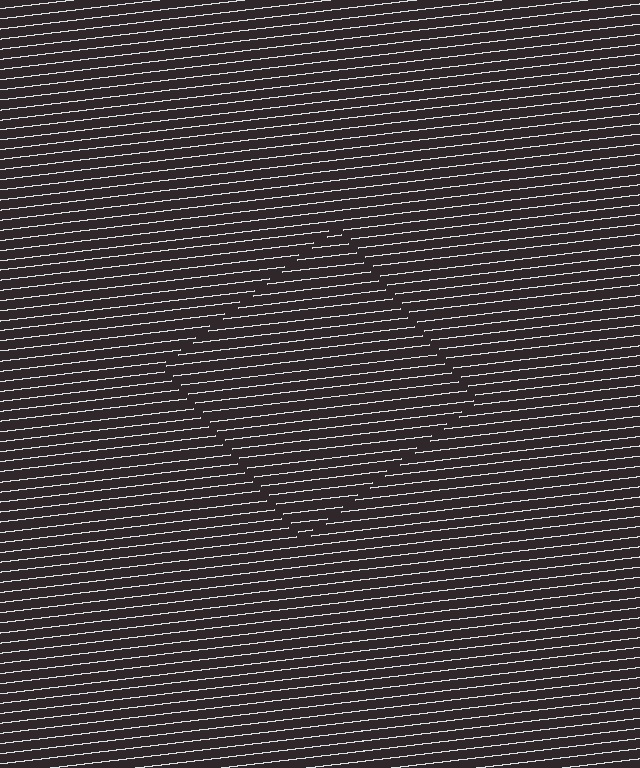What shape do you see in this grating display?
An illusory square. The interior of the shape contains the same grating, shifted by half a period — the contour is defined by the phase discontinuity where line-ends from the inner and outer gratings abut.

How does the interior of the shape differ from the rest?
The interior of the shape contains the same grating, shifted by half a period — the contour is defined by the phase discontinuity where line-ends from the inner and outer gratings abut.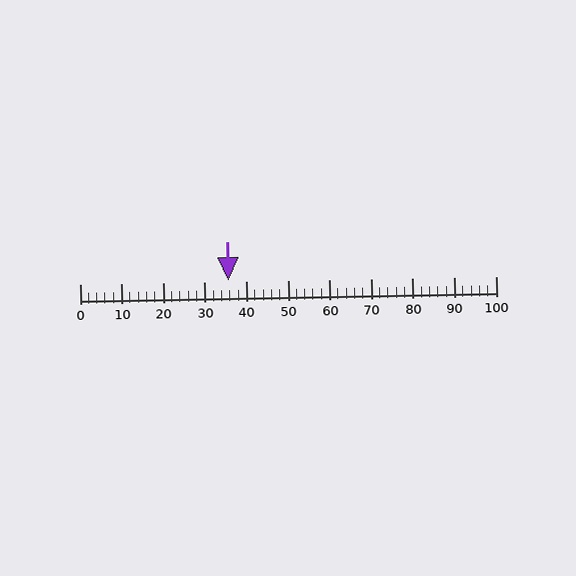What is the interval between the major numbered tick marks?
The major tick marks are spaced 10 units apart.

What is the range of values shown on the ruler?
The ruler shows values from 0 to 100.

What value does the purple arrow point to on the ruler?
The purple arrow points to approximately 36.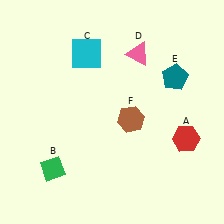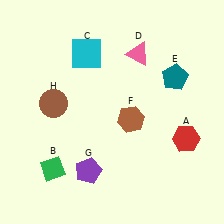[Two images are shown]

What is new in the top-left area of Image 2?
A brown circle (H) was added in the top-left area of Image 2.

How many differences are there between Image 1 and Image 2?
There are 2 differences between the two images.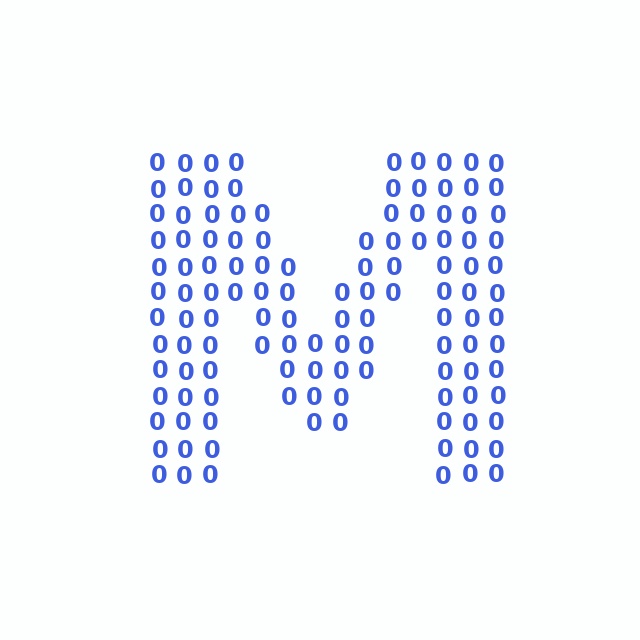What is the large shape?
The large shape is the letter M.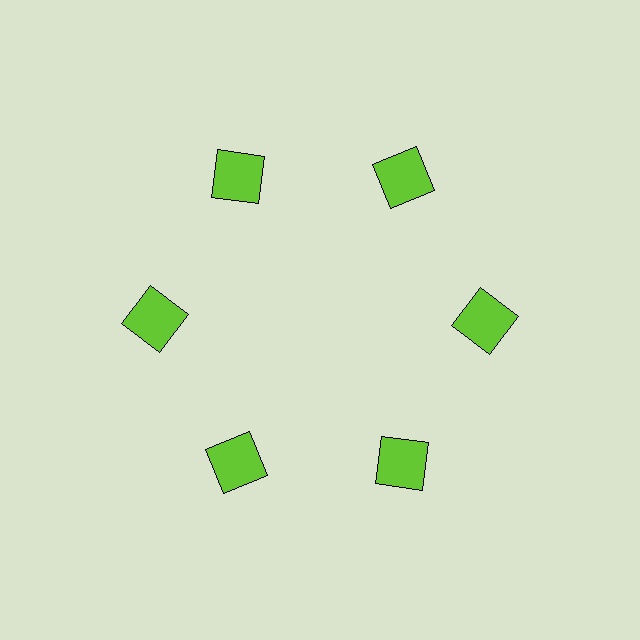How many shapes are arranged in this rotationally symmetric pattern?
There are 6 shapes, arranged in 6 groups of 1.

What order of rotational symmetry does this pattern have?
This pattern has 6-fold rotational symmetry.